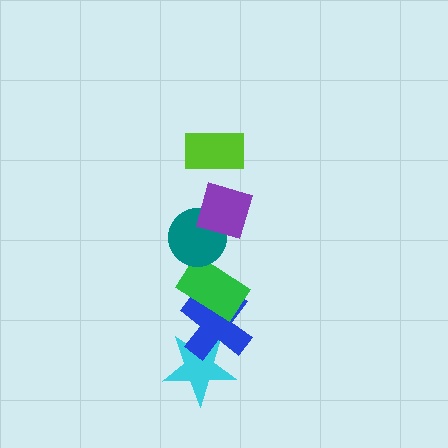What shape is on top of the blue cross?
The green rectangle is on top of the blue cross.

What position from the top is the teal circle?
The teal circle is 3rd from the top.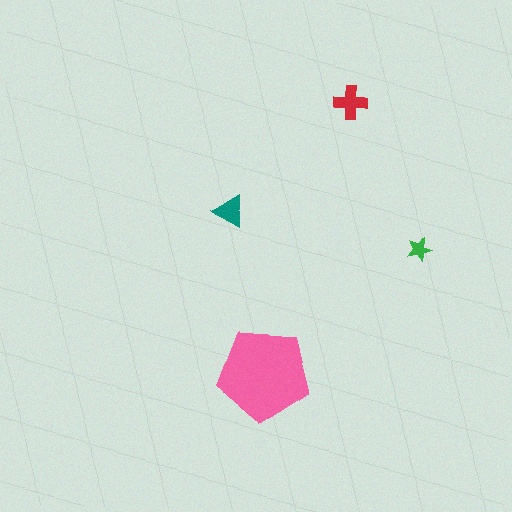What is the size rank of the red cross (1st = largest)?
2nd.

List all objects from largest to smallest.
The pink pentagon, the red cross, the teal triangle, the green star.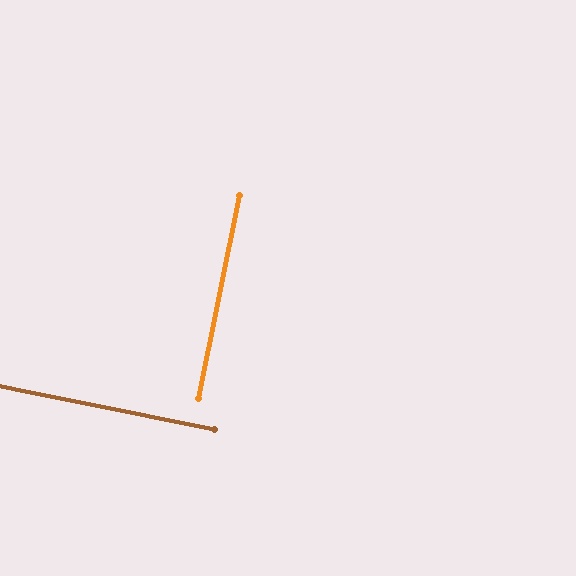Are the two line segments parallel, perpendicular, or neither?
Perpendicular — they meet at approximately 90°.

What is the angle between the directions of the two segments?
Approximately 90 degrees.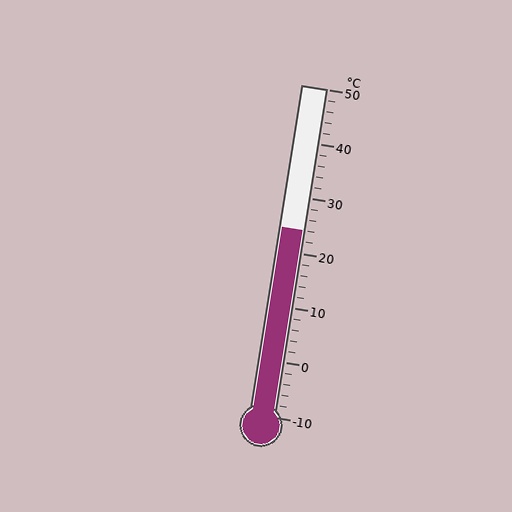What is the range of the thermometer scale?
The thermometer scale ranges from -10°C to 50°C.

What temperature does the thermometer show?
The thermometer shows approximately 24°C.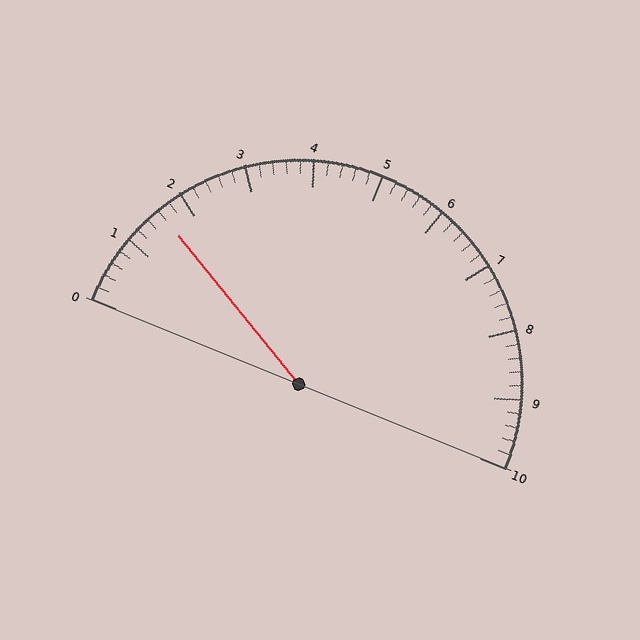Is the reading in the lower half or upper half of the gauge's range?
The reading is in the lower half of the range (0 to 10).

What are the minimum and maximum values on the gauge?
The gauge ranges from 0 to 10.